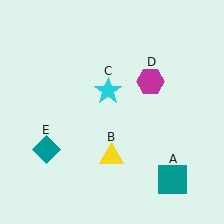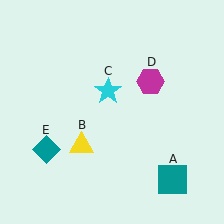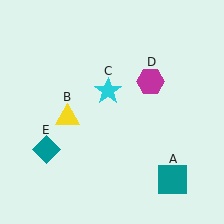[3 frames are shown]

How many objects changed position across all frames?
1 object changed position: yellow triangle (object B).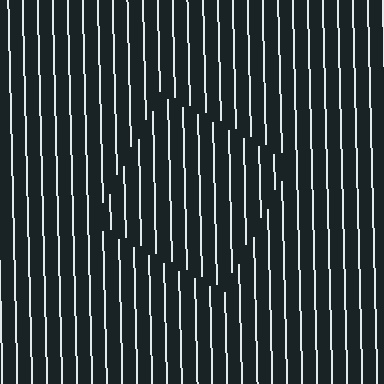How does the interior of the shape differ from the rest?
The interior of the shape contains the same grating, shifted by half a period — the contour is defined by the phase discontinuity where line-ends from the inner and outer gratings abut.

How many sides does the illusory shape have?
4 sides — the line-ends trace a square.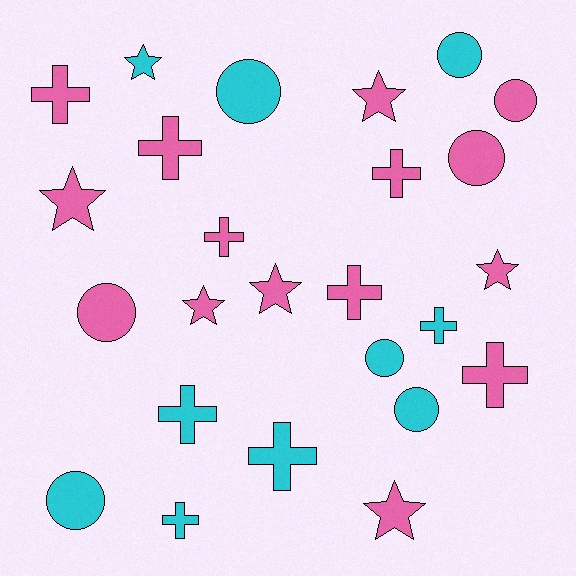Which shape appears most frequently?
Cross, with 10 objects.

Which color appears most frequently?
Pink, with 15 objects.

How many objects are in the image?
There are 25 objects.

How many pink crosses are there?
There are 6 pink crosses.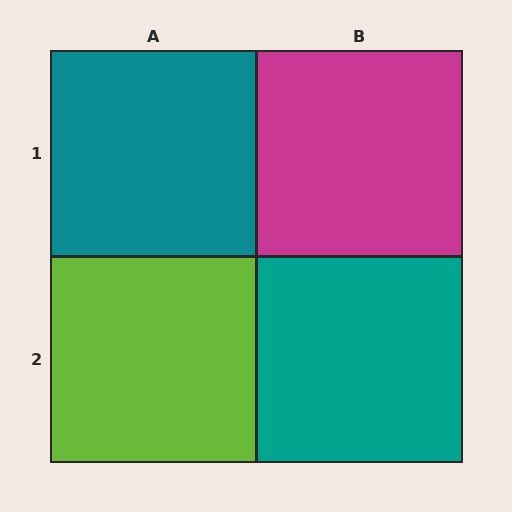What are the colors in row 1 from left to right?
Teal, magenta.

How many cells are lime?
1 cell is lime.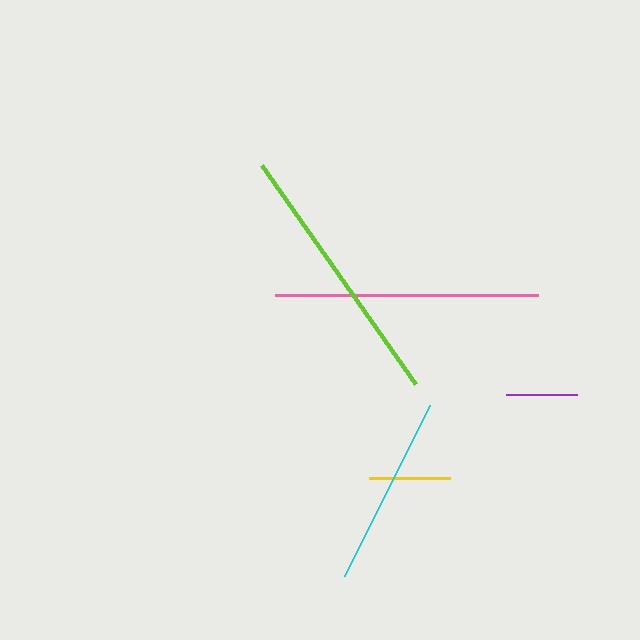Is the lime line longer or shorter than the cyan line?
The lime line is longer than the cyan line.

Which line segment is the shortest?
The purple line is the shortest at approximately 71 pixels.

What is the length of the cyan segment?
The cyan segment is approximately 191 pixels long.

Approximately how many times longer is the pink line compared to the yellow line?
The pink line is approximately 3.3 times the length of the yellow line.